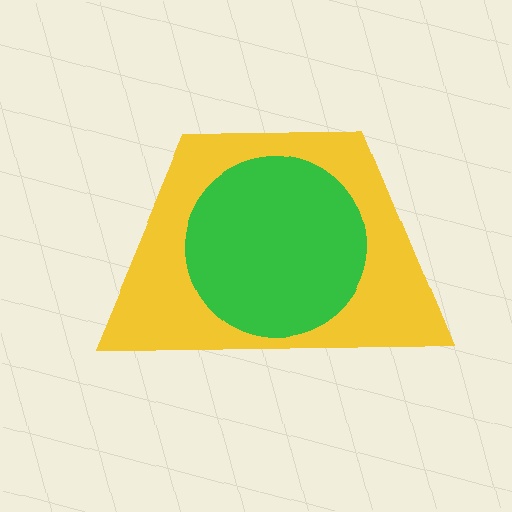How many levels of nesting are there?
2.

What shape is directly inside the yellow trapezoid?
The green circle.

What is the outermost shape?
The yellow trapezoid.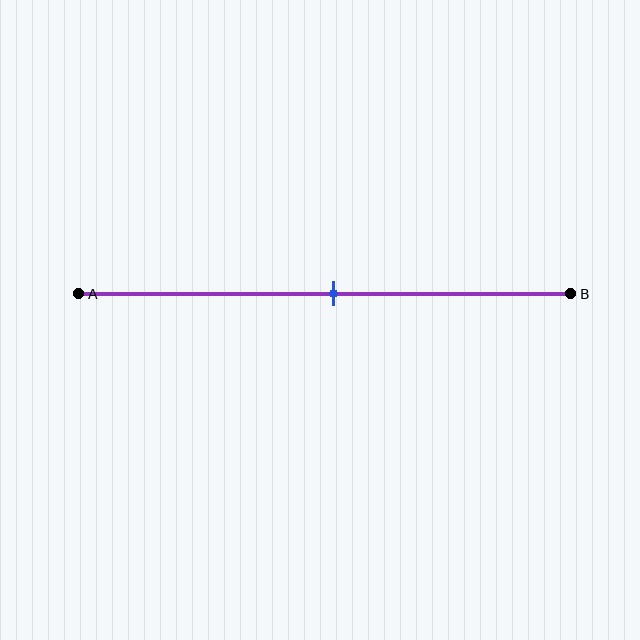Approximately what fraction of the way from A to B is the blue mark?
The blue mark is approximately 50% of the way from A to B.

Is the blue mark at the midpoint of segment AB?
Yes, the mark is approximately at the midpoint.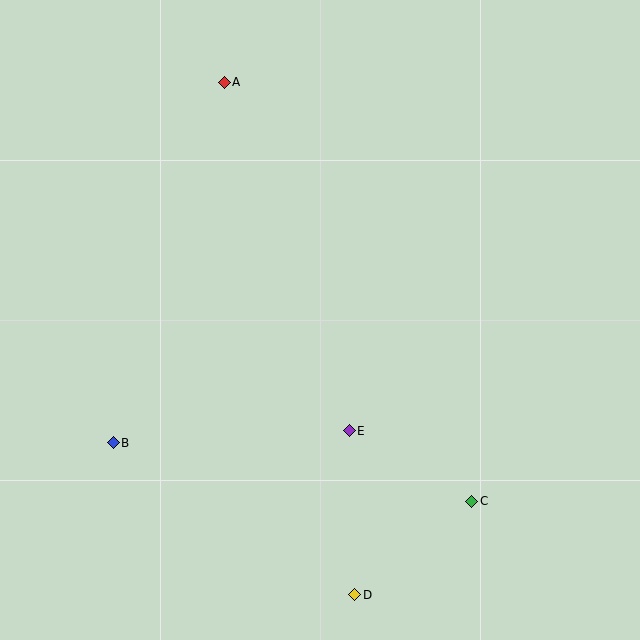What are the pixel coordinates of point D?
Point D is at (355, 595).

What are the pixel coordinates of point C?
Point C is at (472, 501).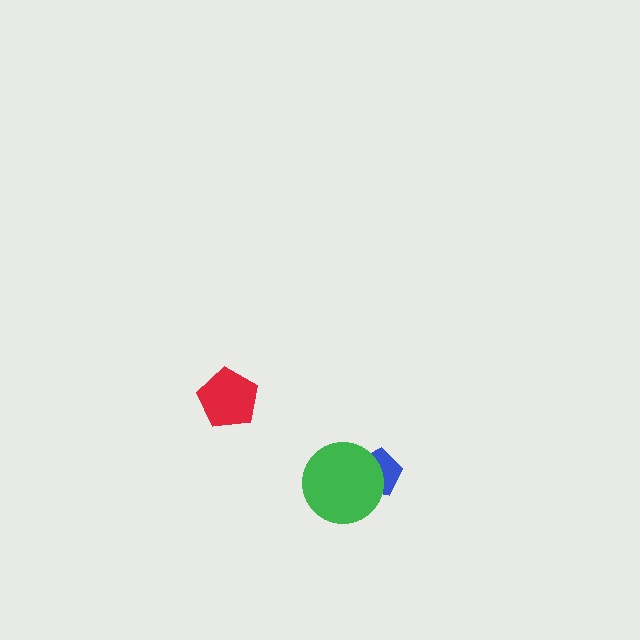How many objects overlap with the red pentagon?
0 objects overlap with the red pentagon.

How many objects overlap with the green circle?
1 object overlaps with the green circle.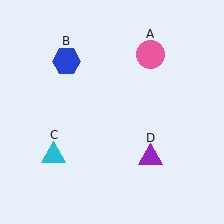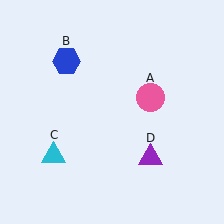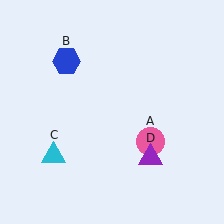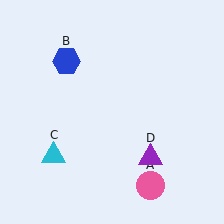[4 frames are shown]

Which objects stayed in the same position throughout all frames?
Blue hexagon (object B) and cyan triangle (object C) and purple triangle (object D) remained stationary.